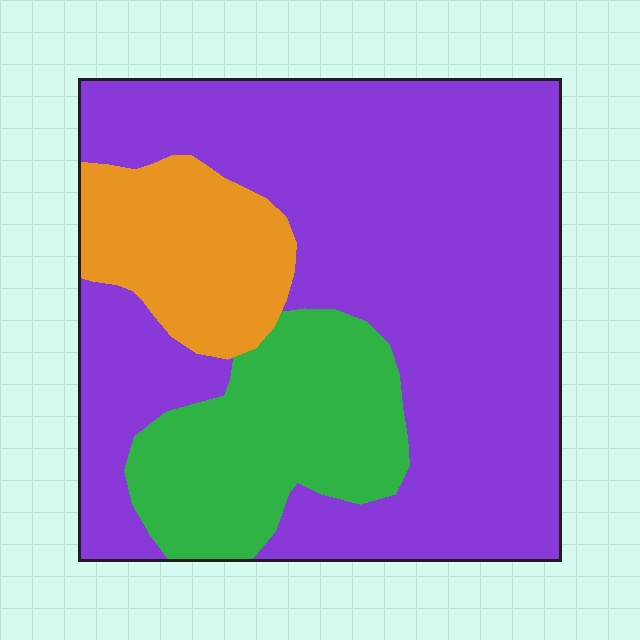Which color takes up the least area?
Orange, at roughly 15%.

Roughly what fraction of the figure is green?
Green takes up between a sixth and a third of the figure.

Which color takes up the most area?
Purple, at roughly 65%.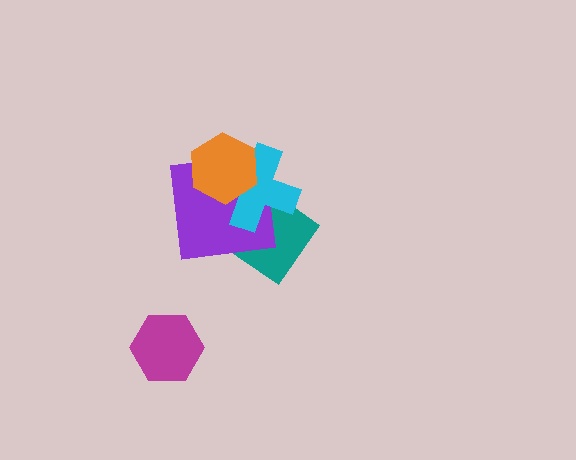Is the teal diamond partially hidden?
Yes, it is partially covered by another shape.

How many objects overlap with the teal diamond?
2 objects overlap with the teal diamond.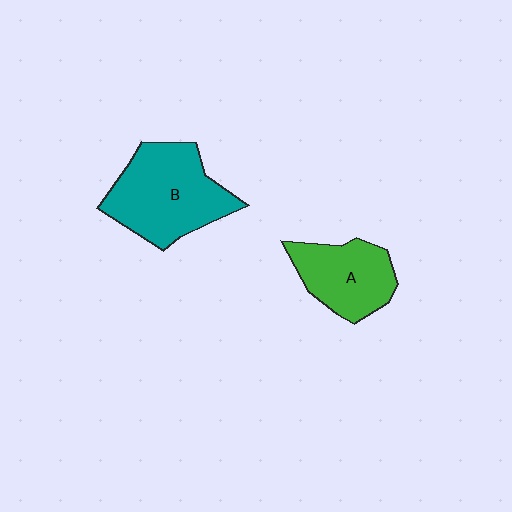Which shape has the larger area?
Shape B (teal).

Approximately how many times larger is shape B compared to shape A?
Approximately 1.4 times.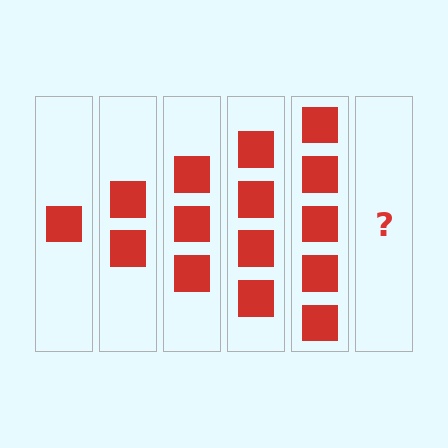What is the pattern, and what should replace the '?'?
The pattern is that each step adds one more square. The '?' should be 6 squares.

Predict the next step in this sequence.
The next step is 6 squares.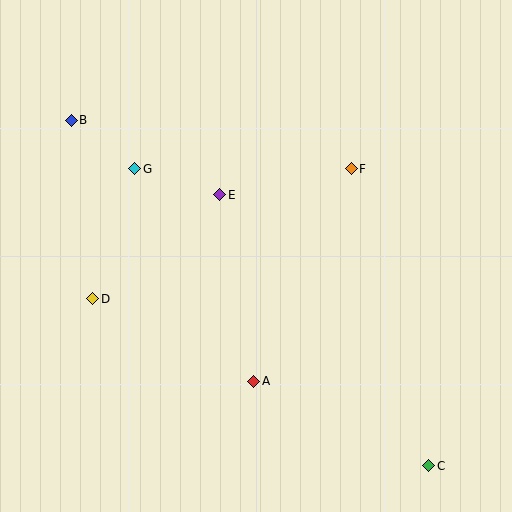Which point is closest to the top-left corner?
Point B is closest to the top-left corner.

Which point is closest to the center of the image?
Point E at (220, 195) is closest to the center.